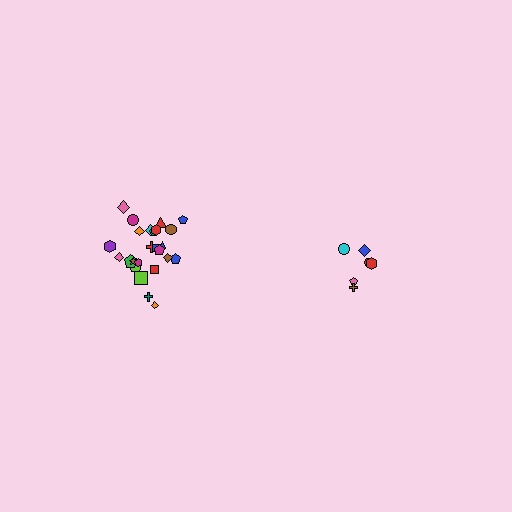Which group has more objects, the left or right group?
The left group.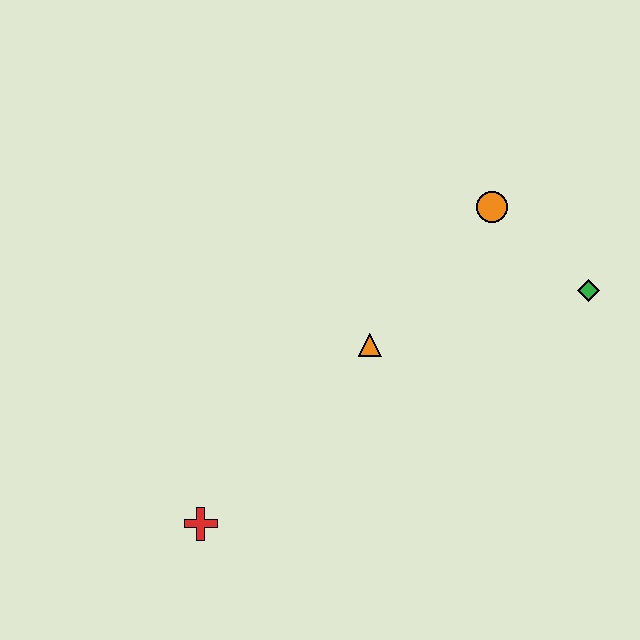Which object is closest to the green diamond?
The orange circle is closest to the green diamond.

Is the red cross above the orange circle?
No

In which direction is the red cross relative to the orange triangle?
The red cross is below the orange triangle.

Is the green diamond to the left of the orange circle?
No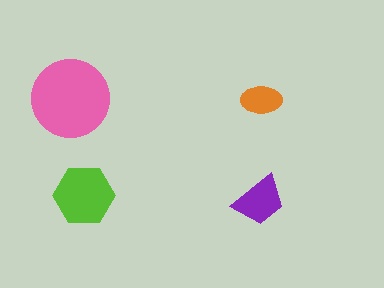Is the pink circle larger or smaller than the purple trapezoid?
Larger.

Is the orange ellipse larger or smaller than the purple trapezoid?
Smaller.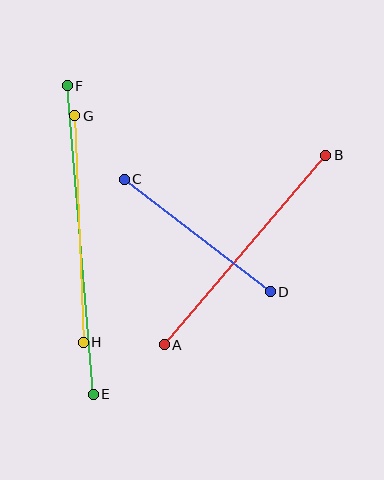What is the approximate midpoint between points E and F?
The midpoint is at approximately (80, 240) pixels.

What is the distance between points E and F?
The distance is approximately 310 pixels.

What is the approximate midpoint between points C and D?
The midpoint is at approximately (197, 236) pixels.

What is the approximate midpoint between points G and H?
The midpoint is at approximately (79, 229) pixels.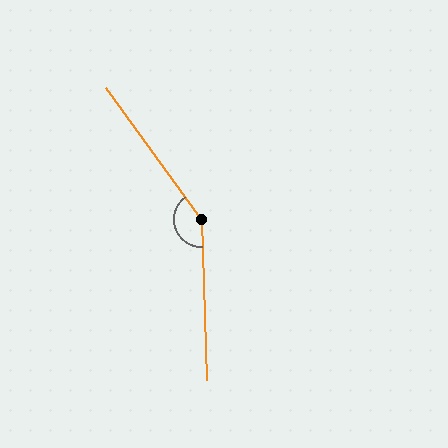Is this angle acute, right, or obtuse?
It is obtuse.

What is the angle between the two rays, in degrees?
Approximately 146 degrees.